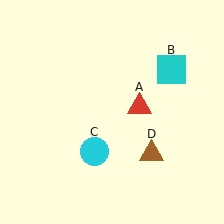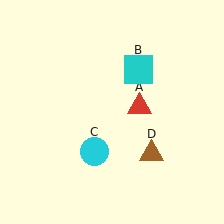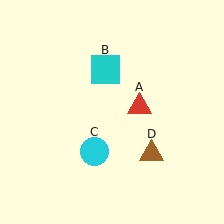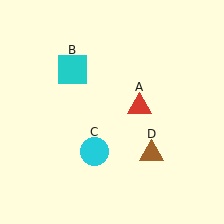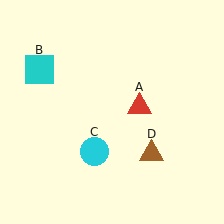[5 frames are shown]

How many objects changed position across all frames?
1 object changed position: cyan square (object B).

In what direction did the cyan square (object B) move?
The cyan square (object B) moved left.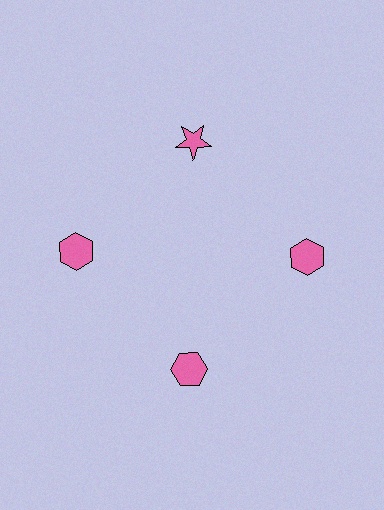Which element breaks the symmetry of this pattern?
The pink star at roughly the 12 o'clock position breaks the symmetry. All other shapes are pink hexagons.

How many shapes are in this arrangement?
There are 4 shapes arranged in a ring pattern.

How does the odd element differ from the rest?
It has a different shape: star instead of hexagon.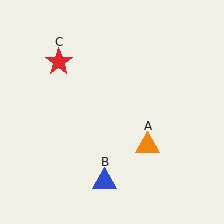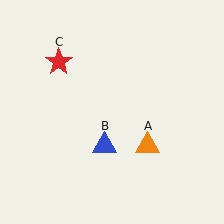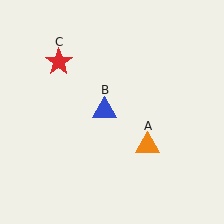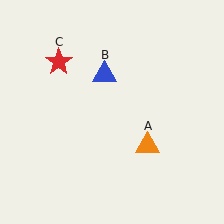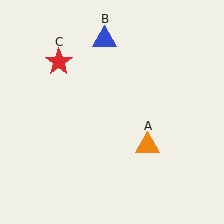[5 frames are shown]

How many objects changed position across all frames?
1 object changed position: blue triangle (object B).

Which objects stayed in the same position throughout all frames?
Orange triangle (object A) and red star (object C) remained stationary.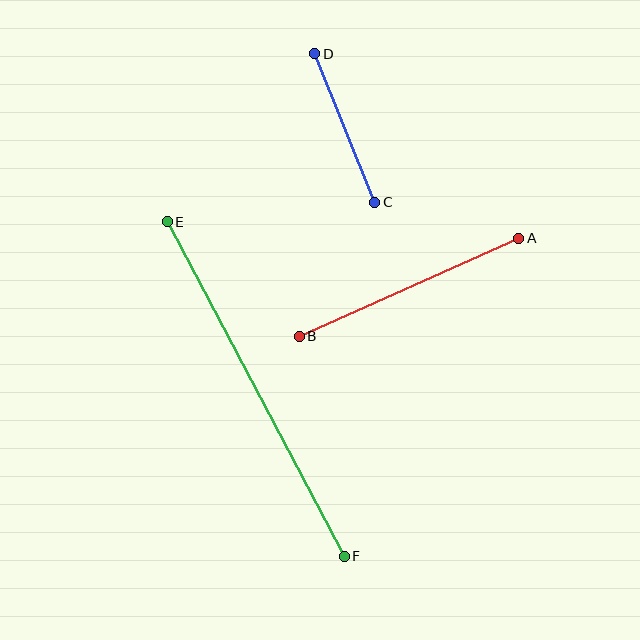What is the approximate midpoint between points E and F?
The midpoint is at approximately (256, 389) pixels.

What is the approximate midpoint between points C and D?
The midpoint is at approximately (345, 128) pixels.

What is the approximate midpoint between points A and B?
The midpoint is at approximately (409, 287) pixels.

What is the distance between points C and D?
The distance is approximately 160 pixels.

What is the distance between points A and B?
The distance is approximately 240 pixels.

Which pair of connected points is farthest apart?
Points E and F are farthest apart.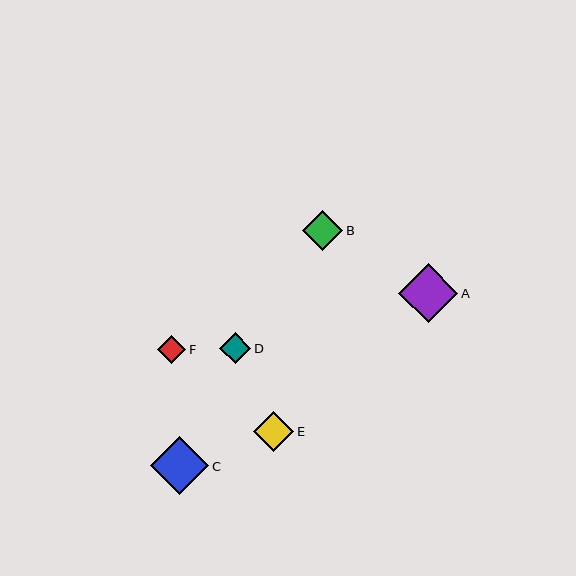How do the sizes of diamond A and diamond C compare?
Diamond A and diamond C are approximately the same size.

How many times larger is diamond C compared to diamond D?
Diamond C is approximately 1.9 times the size of diamond D.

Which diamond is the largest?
Diamond A is the largest with a size of approximately 59 pixels.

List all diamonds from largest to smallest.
From largest to smallest: A, C, B, E, D, F.